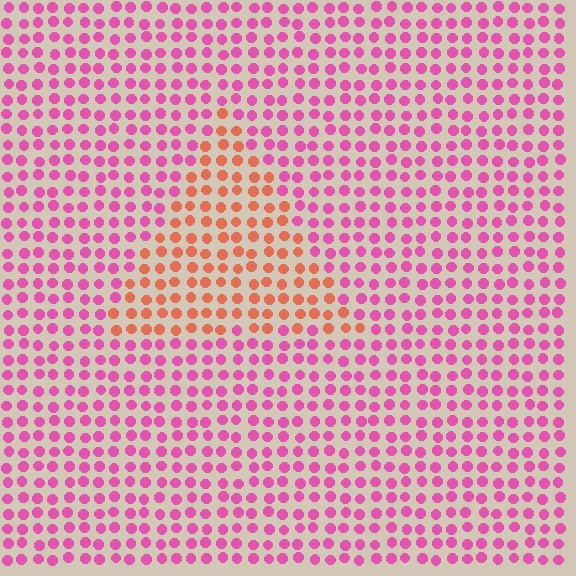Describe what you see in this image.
The image is filled with small pink elements in a uniform arrangement. A triangle-shaped region is visible where the elements are tinted to a slightly different hue, forming a subtle color boundary.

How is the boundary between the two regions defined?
The boundary is defined purely by a slight shift in hue (about 49 degrees). Spacing, size, and orientation are identical on both sides.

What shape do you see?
I see a triangle.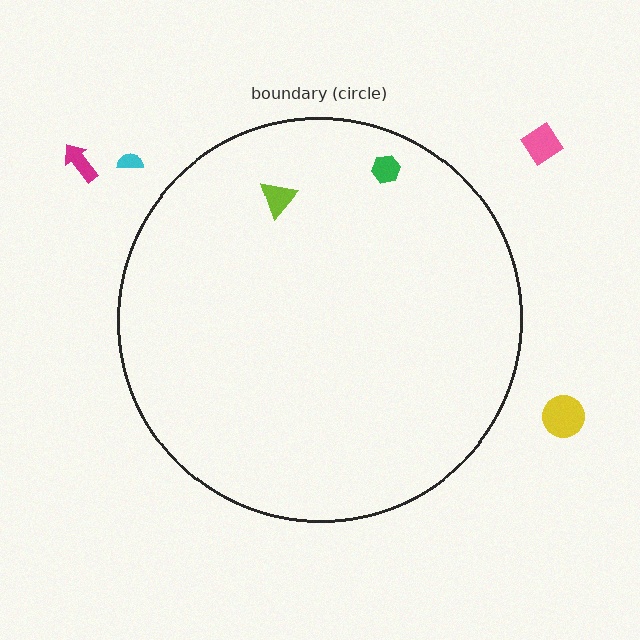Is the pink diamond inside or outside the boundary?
Outside.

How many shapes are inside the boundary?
2 inside, 4 outside.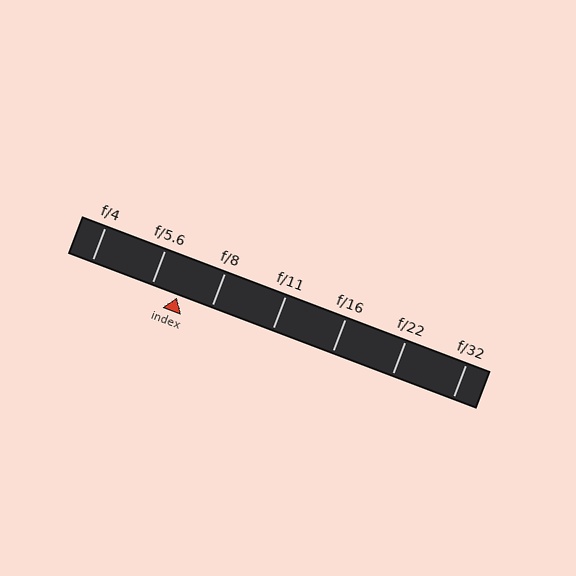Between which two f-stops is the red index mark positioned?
The index mark is between f/5.6 and f/8.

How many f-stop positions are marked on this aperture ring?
There are 7 f-stop positions marked.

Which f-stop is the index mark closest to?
The index mark is closest to f/5.6.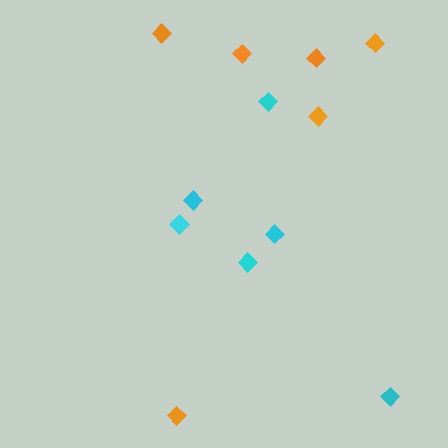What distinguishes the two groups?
There are 2 groups: one group of cyan diamonds (6) and one group of orange diamonds (6).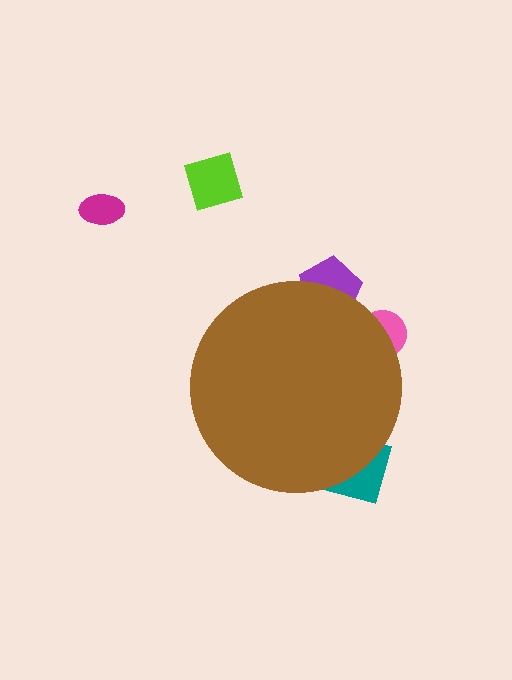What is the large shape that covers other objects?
A brown circle.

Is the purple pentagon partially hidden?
Yes, the purple pentagon is partially hidden behind the brown circle.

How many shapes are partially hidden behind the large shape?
3 shapes are partially hidden.